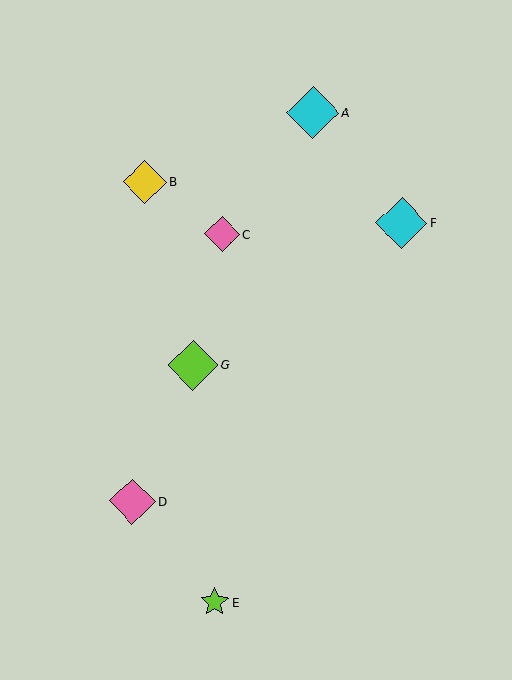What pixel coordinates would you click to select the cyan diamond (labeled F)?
Click at (402, 223) to select the cyan diamond F.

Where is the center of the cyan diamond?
The center of the cyan diamond is at (402, 223).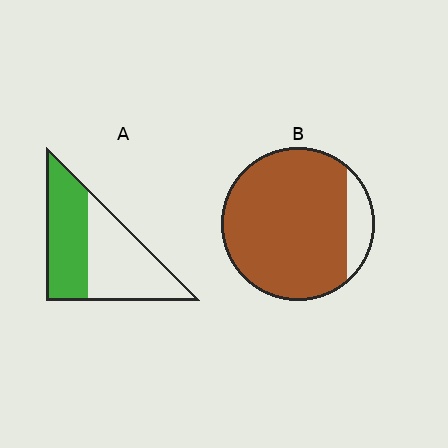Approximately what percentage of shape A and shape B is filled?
A is approximately 45% and B is approximately 90%.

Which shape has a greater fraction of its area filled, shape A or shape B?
Shape B.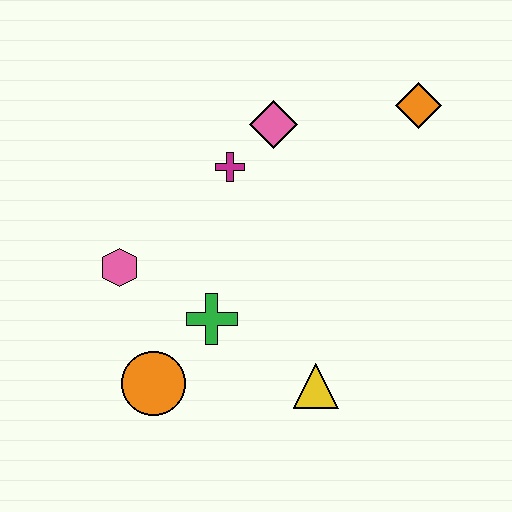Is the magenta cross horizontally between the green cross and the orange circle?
No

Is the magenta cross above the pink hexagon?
Yes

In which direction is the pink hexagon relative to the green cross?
The pink hexagon is to the left of the green cross.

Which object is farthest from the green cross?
The orange diamond is farthest from the green cross.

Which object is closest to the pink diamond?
The magenta cross is closest to the pink diamond.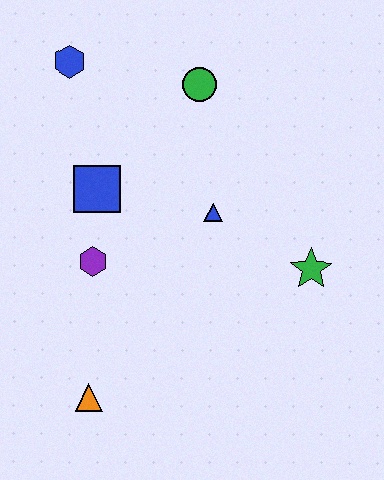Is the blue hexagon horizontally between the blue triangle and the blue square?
No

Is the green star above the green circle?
No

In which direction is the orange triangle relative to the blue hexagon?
The orange triangle is below the blue hexagon.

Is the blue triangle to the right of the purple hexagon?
Yes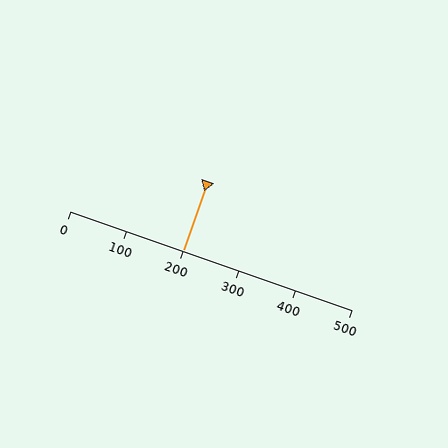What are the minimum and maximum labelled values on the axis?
The axis runs from 0 to 500.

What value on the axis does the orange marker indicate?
The marker indicates approximately 200.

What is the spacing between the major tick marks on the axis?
The major ticks are spaced 100 apart.